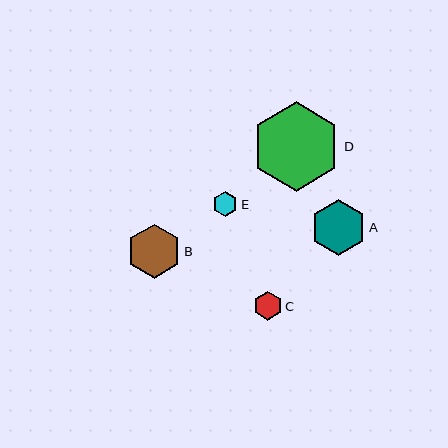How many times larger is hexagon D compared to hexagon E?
Hexagon D is approximately 3.5 times the size of hexagon E.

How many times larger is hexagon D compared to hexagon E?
Hexagon D is approximately 3.5 times the size of hexagon E.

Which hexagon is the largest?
Hexagon D is the largest with a size of approximately 89 pixels.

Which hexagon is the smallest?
Hexagon E is the smallest with a size of approximately 25 pixels.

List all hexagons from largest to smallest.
From largest to smallest: D, A, B, C, E.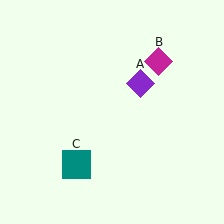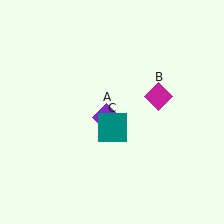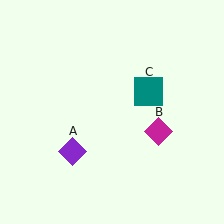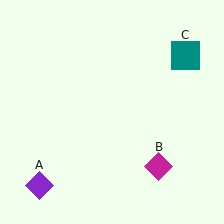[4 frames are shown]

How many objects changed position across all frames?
3 objects changed position: purple diamond (object A), magenta diamond (object B), teal square (object C).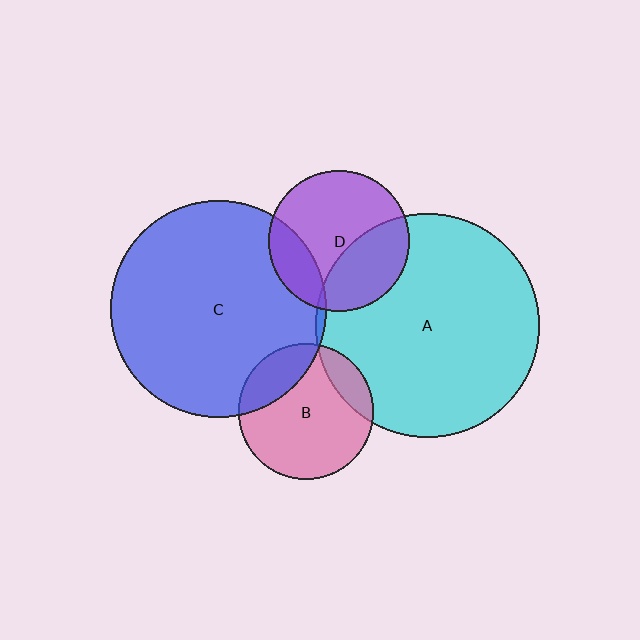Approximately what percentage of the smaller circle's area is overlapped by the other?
Approximately 5%.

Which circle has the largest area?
Circle A (cyan).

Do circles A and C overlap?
Yes.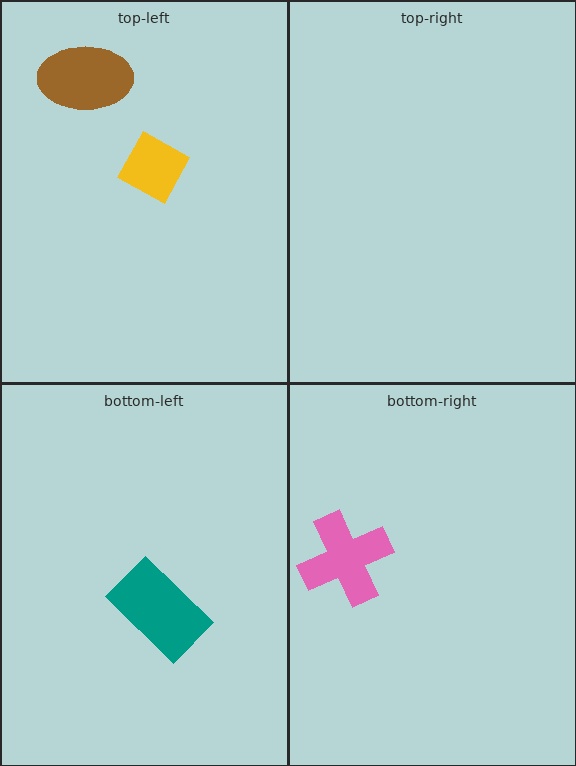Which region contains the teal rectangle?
The bottom-left region.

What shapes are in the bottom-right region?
The pink cross.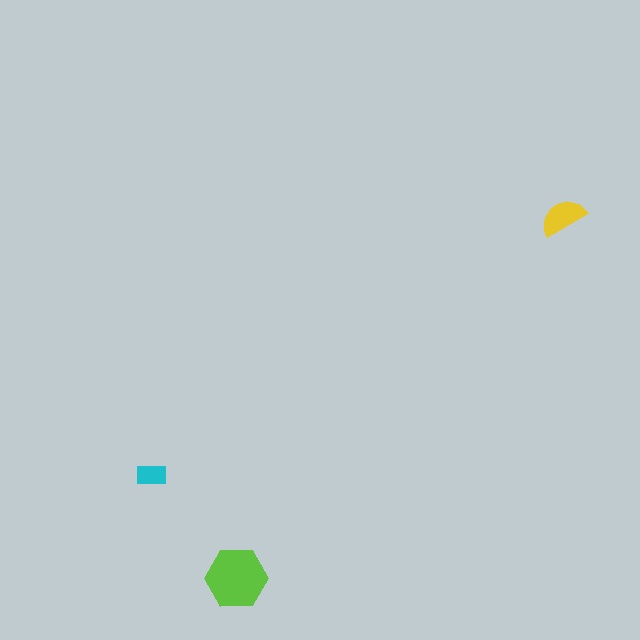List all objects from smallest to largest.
The cyan rectangle, the yellow semicircle, the lime hexagon.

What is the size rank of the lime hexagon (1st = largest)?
1st.